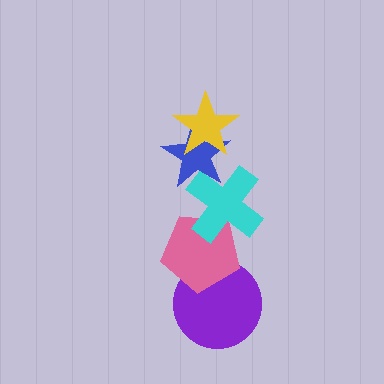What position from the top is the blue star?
The blue star is 2nd from the top.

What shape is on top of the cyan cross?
The blue star is on top of the cyan cross.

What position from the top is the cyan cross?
The cyan cross is 3rd from the top.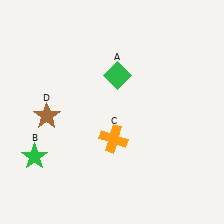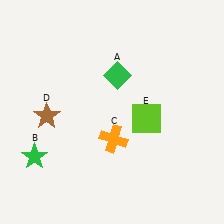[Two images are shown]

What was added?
A lime square (E) was added in Image 2.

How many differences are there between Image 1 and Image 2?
There is 1 difference between the two images.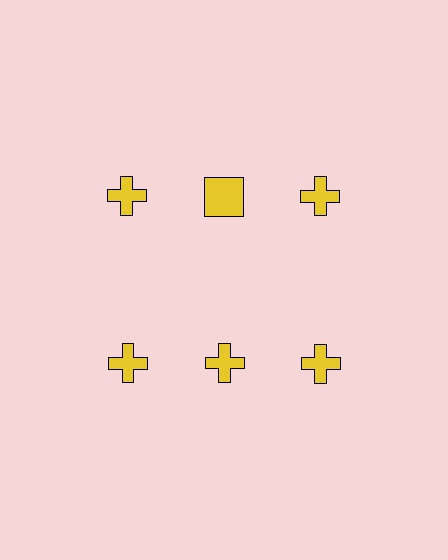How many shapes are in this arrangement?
There are 6 shapes arranged in a grid pattern.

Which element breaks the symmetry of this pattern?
The yellow square in the top row, second from left column breaks the symmetry. All other shapes are yellow crosses.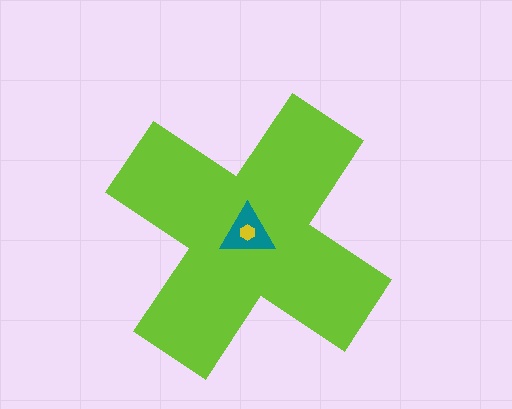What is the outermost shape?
The lime cross.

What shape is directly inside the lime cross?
The teal triangle.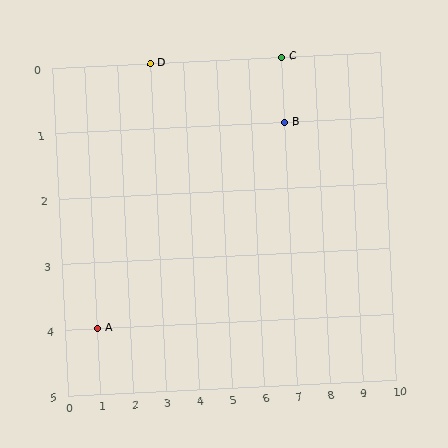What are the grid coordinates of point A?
Point A is at grid coordinates (1, 4).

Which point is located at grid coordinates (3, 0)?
Point D is at (3, 0).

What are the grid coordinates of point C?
Point C is at grid coordinates (7, 0).